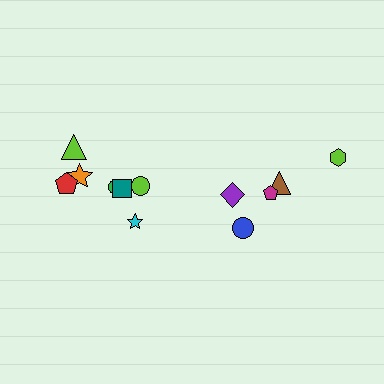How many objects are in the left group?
There are 7 objects.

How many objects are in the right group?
There are 5 objects.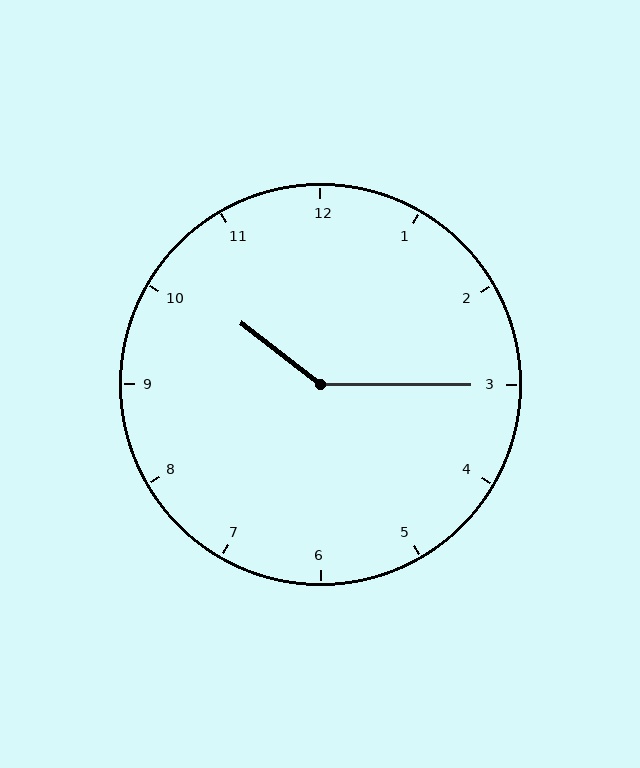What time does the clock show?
10:15.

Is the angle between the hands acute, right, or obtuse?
It is obtuse.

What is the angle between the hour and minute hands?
Approximately 142 degrees.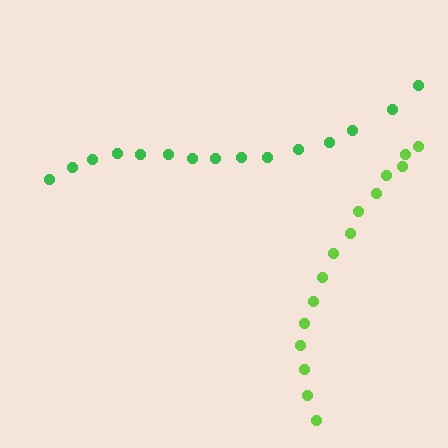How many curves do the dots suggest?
There are 2 distinct paths.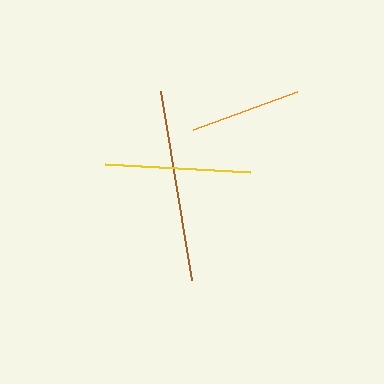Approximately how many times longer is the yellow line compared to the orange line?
The yellow line is approximately 1.3 times the length of the orange line.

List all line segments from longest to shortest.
From longest to shortest: brown, yellow, orange.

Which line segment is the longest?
The brown line is the longest at approximately 192 pixels.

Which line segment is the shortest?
The orange line is the shortest at approximately 111 pixels.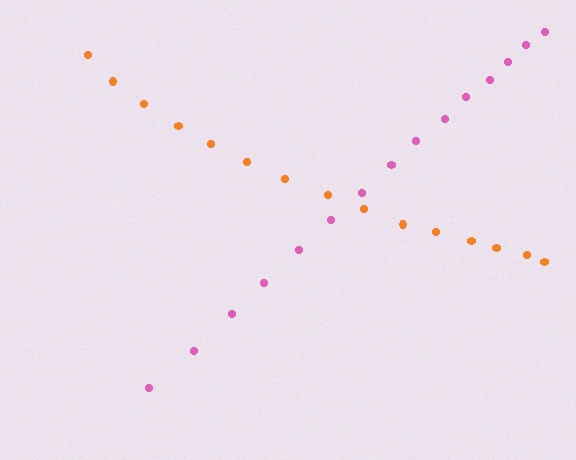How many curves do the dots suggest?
There are 2 distinct paths.